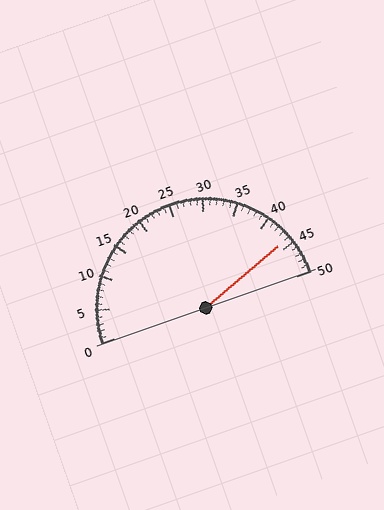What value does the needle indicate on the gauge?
The needle indicates approximately 44.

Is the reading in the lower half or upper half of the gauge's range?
The reading is in the upper half of the range (0 to 50).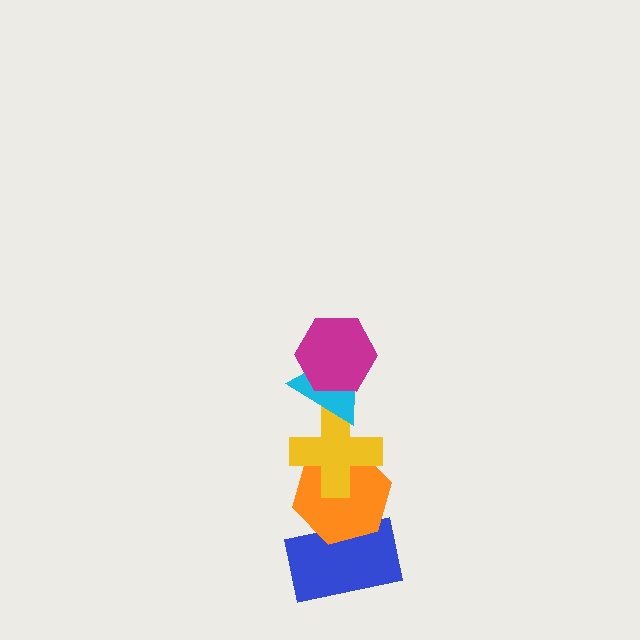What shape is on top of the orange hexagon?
The yellow cross is on top of the orange hexagon.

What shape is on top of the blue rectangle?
The orange hexagon is on top of the blue rectangle.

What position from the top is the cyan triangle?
The cyan triangle is 2nd from the top.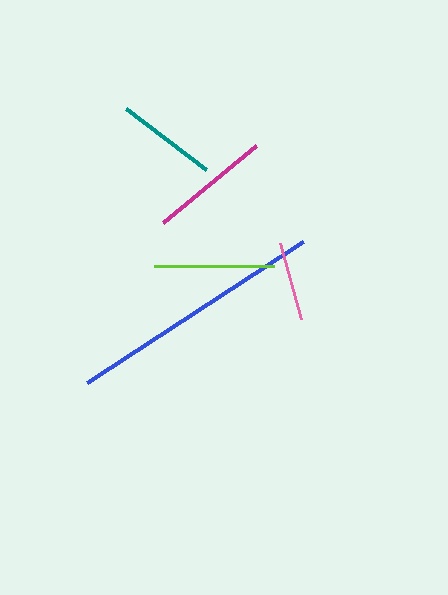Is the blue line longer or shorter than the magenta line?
The blue line is longer than the magenta line.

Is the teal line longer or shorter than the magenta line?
The magenta line is longer than the teal line.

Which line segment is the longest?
The blue line is the longest at approximately 258 pixels.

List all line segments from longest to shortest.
From longest to shortest: blue, magenta, lime, teal, pink.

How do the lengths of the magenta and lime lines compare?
The magenta and lime lines are approximately the same length.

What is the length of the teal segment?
The teal segment is approximately 101 pixels long.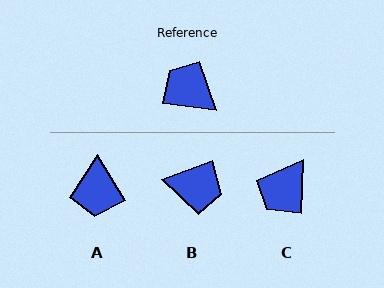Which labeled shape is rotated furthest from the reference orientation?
B, about 153 degrees away.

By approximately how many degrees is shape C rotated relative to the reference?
Approximately 94 degrees counter-clockwise.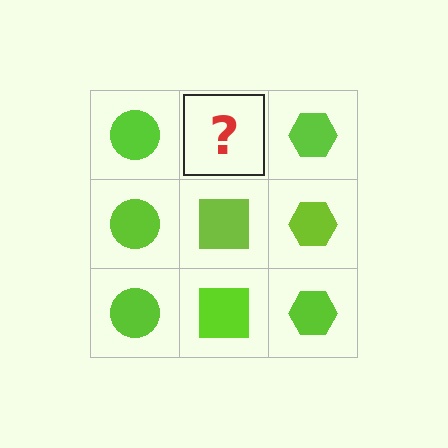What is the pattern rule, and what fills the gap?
The rule is that each column has a consistent shape. The gap should be filled with a lime square.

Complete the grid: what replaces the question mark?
The question mark should be replaced with a lime square.